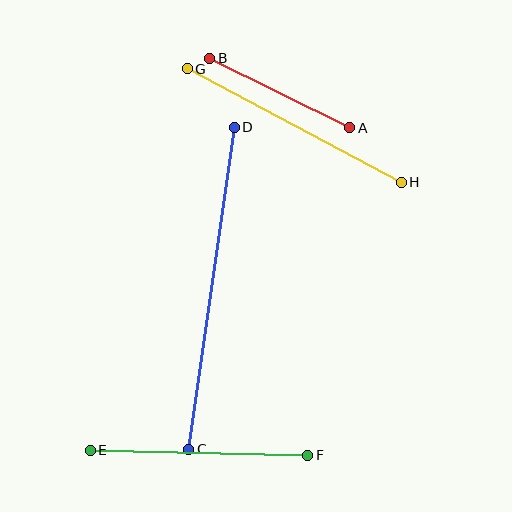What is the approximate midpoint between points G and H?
The midpoint is at approximately (294, 125) pixels.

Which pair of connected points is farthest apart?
Points C and D are farthest apart.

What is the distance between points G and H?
The distance is approximately 242 pixels.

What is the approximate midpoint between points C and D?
The midpoint is at approximately (211, 288) pixels.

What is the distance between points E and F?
The distance is approximately 217 pixels.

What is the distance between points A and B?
The distance is approximately 157 pixels.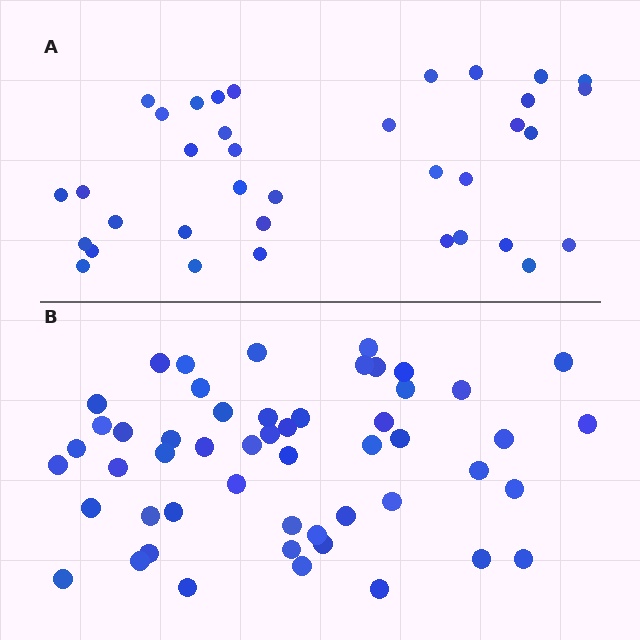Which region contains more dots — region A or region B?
Region B (the bottom region) has more dots.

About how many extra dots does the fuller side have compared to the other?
Region B has approximately 15 more dots than region A.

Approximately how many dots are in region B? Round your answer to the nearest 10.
About 50 dots. (The exact count is 52, which rounds to 50.)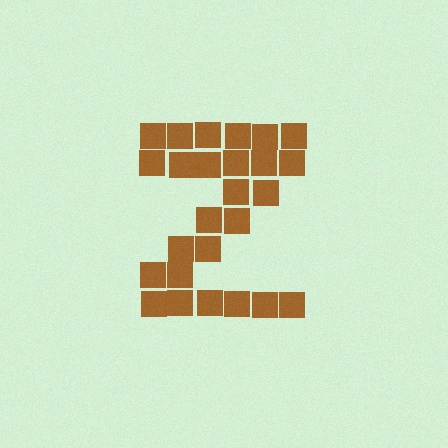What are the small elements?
The small elements are squares.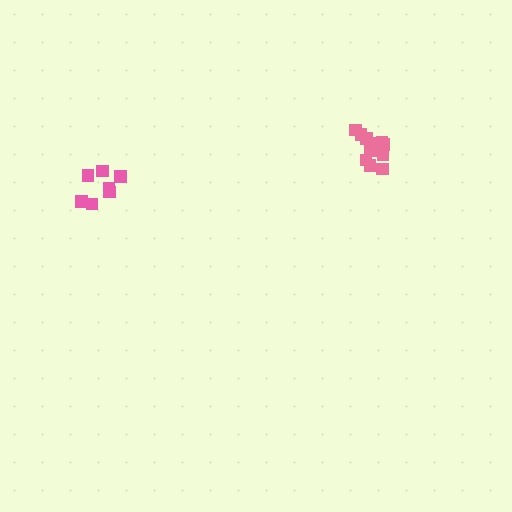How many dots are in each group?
Group 1: 12 dots, Group 2: 7 dots (19 total).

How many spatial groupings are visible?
There are 2 spatial groupings.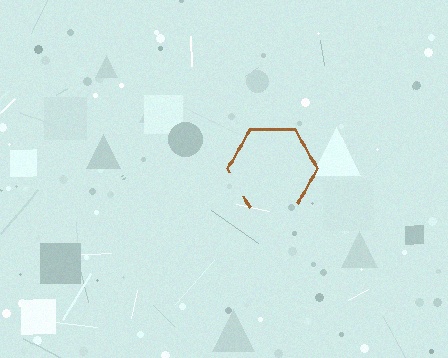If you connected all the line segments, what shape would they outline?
They would outline a hexagon.